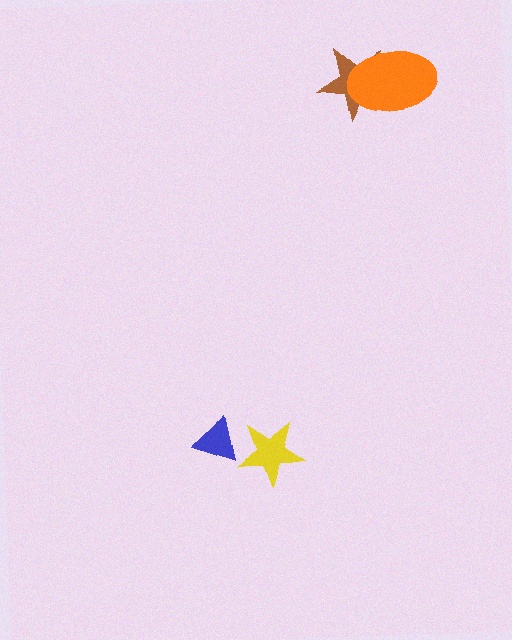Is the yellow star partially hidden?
Yes, it is partially covered by another shape.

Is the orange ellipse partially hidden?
No, no other shape covers it.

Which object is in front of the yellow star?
The blue triangle is in front of the yellow star.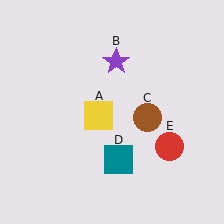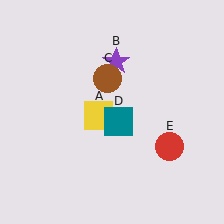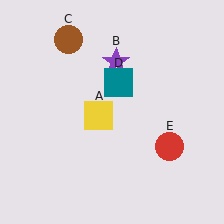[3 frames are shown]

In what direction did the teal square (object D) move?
The teal square (object D) moved up.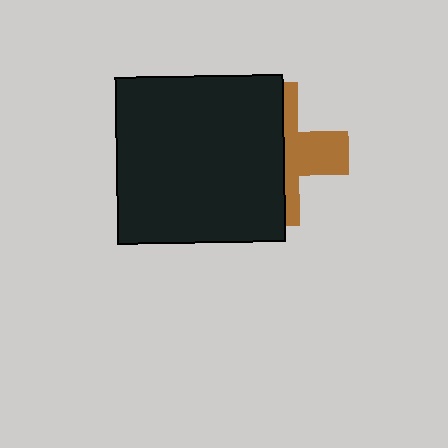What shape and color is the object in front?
The object in front is a black square.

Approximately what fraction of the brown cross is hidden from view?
Roughly 61% of the brown cross is hidden behind the black square.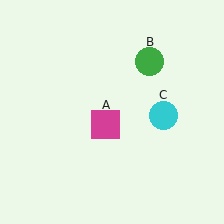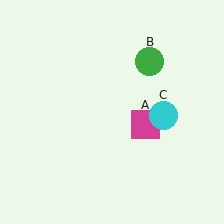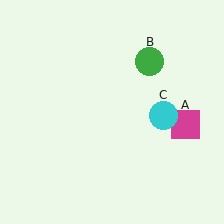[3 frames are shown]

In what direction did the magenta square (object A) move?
The magenta square (object A) moved right.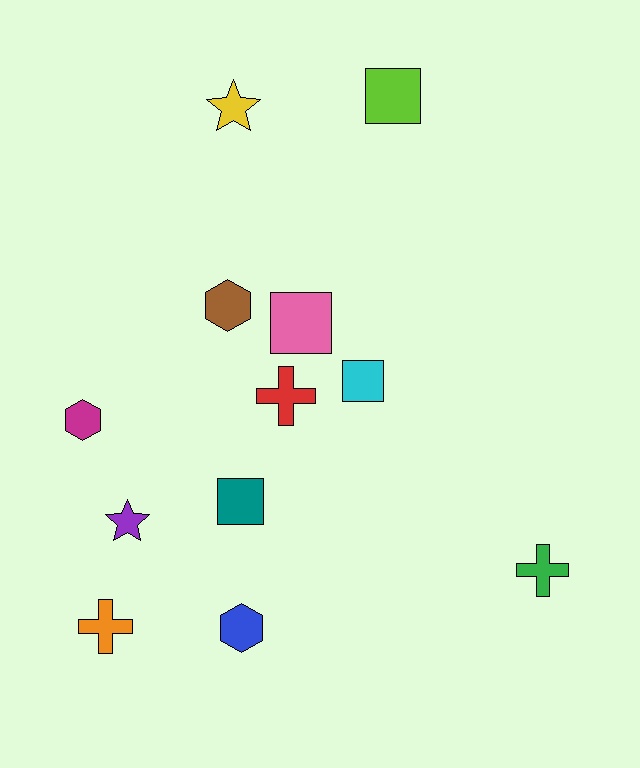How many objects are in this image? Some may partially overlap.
There are 12 objects.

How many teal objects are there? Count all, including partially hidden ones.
There is 1 teal object.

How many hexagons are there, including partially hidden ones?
There are 3 hexagons.